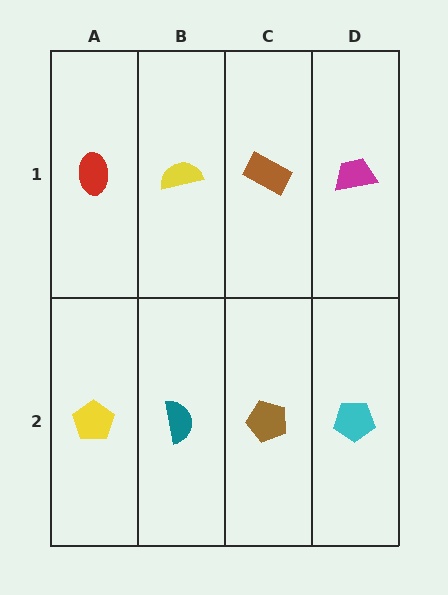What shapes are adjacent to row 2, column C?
A brown rectangle (row 1, column C), a teal semicircle (row 2, column B), a cyan pentagon (row 2, column D).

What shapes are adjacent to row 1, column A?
A yellow pentagon (row 2, column A), a yellow semicircle (row 1, column B).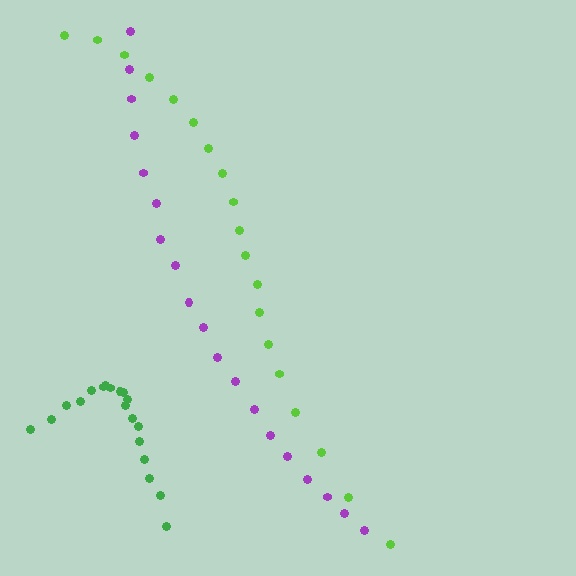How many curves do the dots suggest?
There are 3 distinct paths.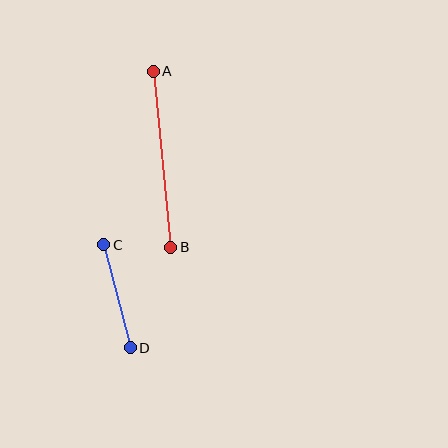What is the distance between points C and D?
The distance is approximately 106 pixels.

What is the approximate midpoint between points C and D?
The midpoint is at approximately (117, 296) pixels.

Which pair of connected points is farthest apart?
Points A and B are farthest apart.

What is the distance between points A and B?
The distance is approximately 177 pixels.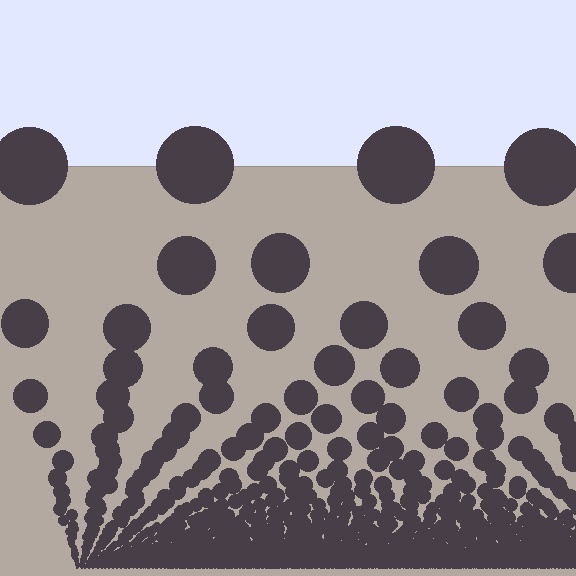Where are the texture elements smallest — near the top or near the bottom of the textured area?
Near the bottom.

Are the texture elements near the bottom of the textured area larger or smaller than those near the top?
Smaller. The gradient is inverted — elements near the bottom are smaller and denser.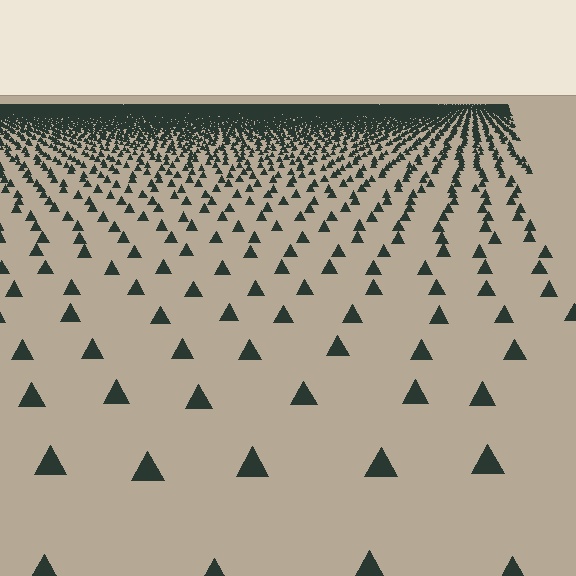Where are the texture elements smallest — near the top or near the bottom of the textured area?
Near the top.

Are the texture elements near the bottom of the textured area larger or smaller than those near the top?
Larger. Near the bottom, elements are closer to the viewer and appear at a bigger on-screen size.